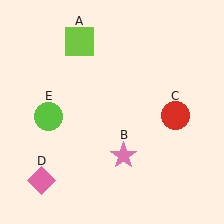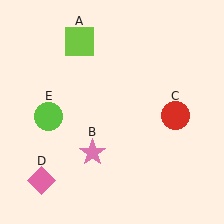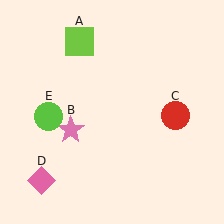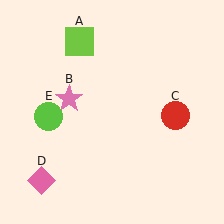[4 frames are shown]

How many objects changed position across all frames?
1 object changed position: pink star (object B).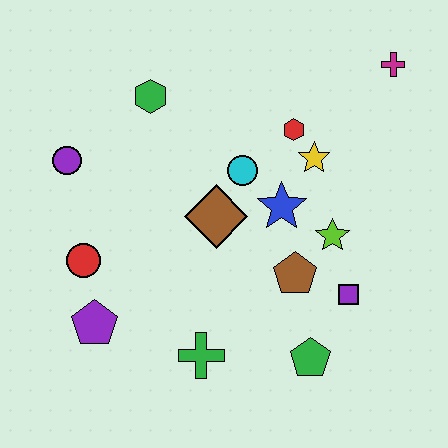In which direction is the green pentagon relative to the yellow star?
The green pentagon is below the yellow star.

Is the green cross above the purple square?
No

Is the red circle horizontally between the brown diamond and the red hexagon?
No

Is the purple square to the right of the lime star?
Yes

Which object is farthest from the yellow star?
The purple pentagon is farthest from the yellow star.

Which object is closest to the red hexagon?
The yellow star is closest to the red hexagon.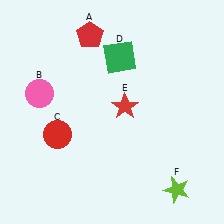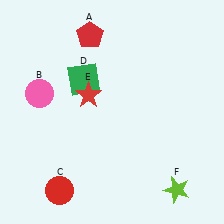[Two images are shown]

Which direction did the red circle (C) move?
The red circle (C) moved down.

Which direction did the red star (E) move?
The red star (E) moved left.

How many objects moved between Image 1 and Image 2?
3 objects moved between the two images.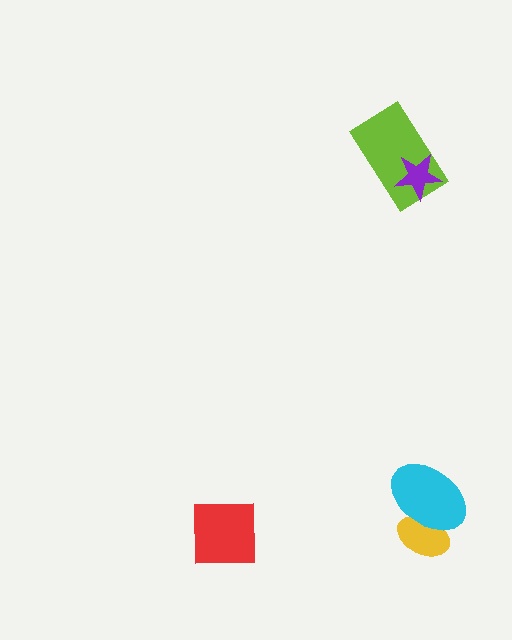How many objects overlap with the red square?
0 objects overlap with the red square.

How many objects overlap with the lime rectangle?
1 object overlaps with the lime rectangle.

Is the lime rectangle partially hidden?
Yes, it is partially covered by another shape.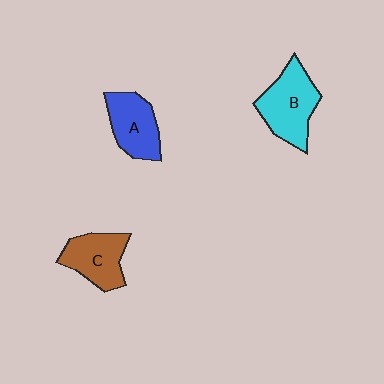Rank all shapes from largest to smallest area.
From largest to smallest: B (cyan), C (brown), A (blue).